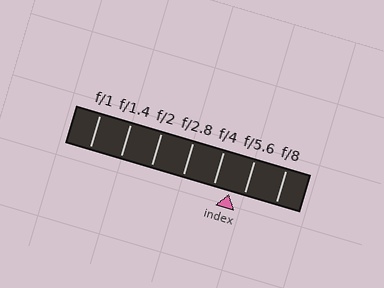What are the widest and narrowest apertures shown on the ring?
The widest aperture shown is f/1 and the narrowest is f/8.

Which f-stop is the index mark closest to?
The index mark is closest to f/5.6.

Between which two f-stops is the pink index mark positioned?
The index mark is between f/4 and f/5.6.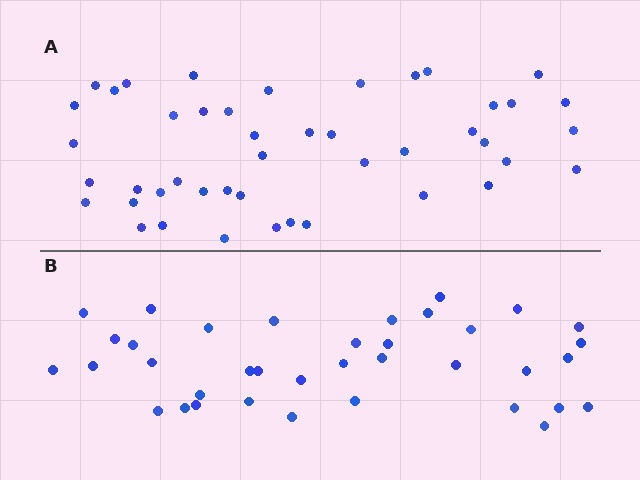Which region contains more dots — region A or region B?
Region A (the top region) has more dots.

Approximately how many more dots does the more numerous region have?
Region A has roughly 8 or so more dots than region B.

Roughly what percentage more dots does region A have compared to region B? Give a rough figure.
About 20% more.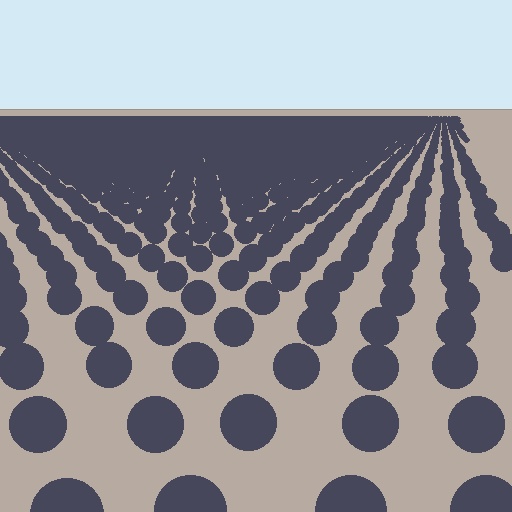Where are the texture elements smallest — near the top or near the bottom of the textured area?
Near the top.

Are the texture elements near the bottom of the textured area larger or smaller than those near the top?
Larger. Near the bottom, elements are closer to the viewer and appear at a bigger on-screen size.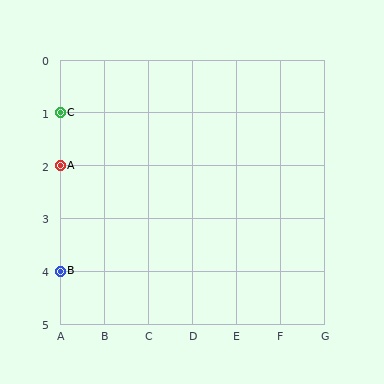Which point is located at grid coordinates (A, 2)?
Point A is at (A, 2).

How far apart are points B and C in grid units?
Points B and C are 3 rows apart.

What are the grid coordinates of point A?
Point A is at grid coordinates (A, 2).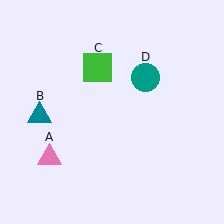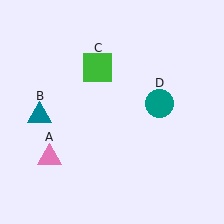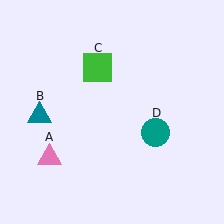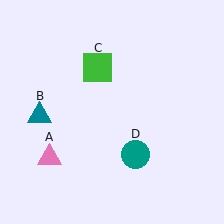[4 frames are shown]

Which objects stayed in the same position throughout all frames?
Pink triangle (object A) and teal triangle (object B) and green square (object C) remained stationary.